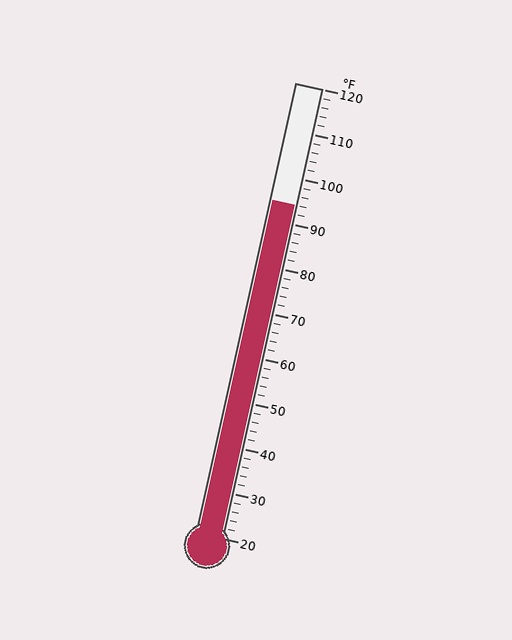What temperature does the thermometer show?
The thermometer shows approximately 94°F.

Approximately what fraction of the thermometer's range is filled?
The thermometer is filled to approximately 75% of its range.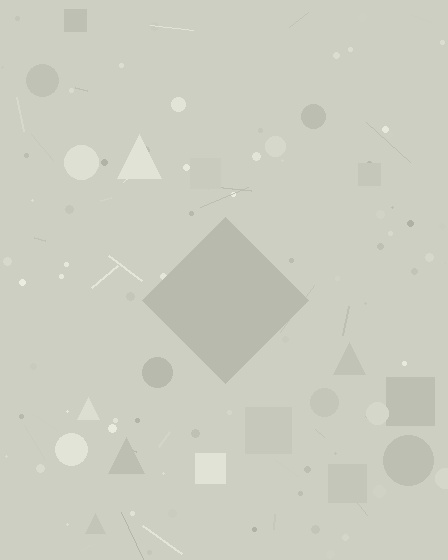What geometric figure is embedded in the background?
A diamond is embedded in the background.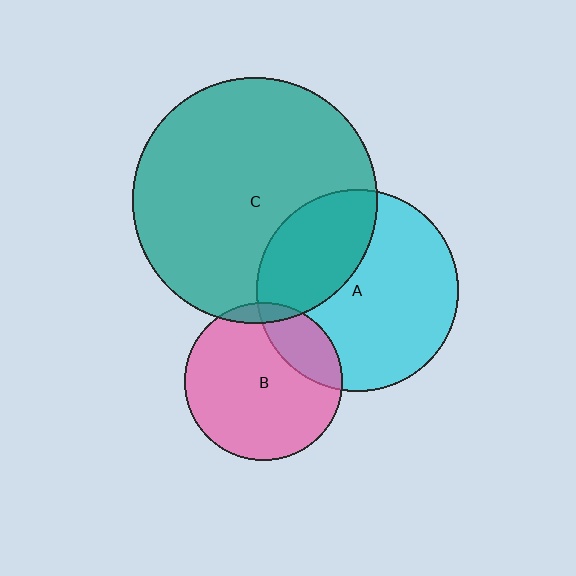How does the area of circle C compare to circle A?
Approximately 1.5 times.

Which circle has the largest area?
Circle C (teal).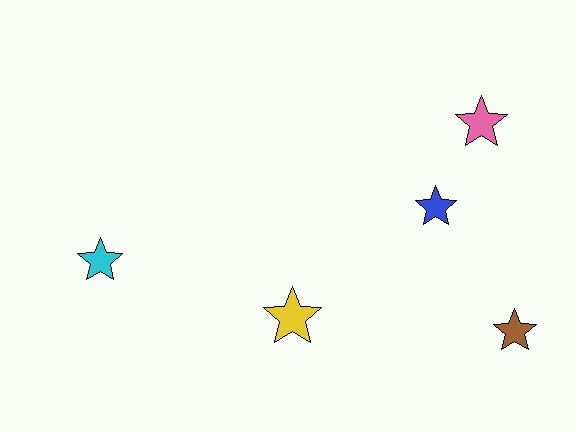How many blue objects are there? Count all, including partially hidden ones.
There is 1 blue object.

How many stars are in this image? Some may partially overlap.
There are 5 stars.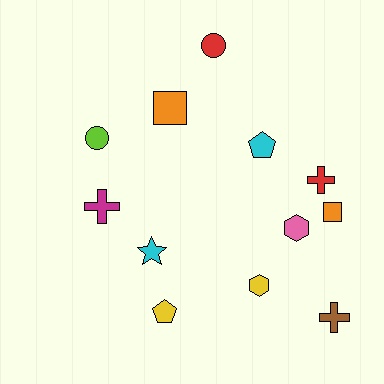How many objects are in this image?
There are 12 objects.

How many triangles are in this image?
There are no triangles.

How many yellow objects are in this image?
There are 2 yellow objects.